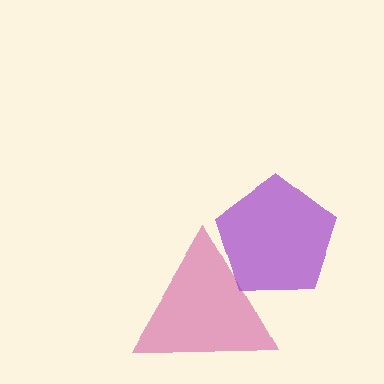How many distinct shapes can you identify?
There are 2 distinct shapes: a magenta triangle, a purple pentagon.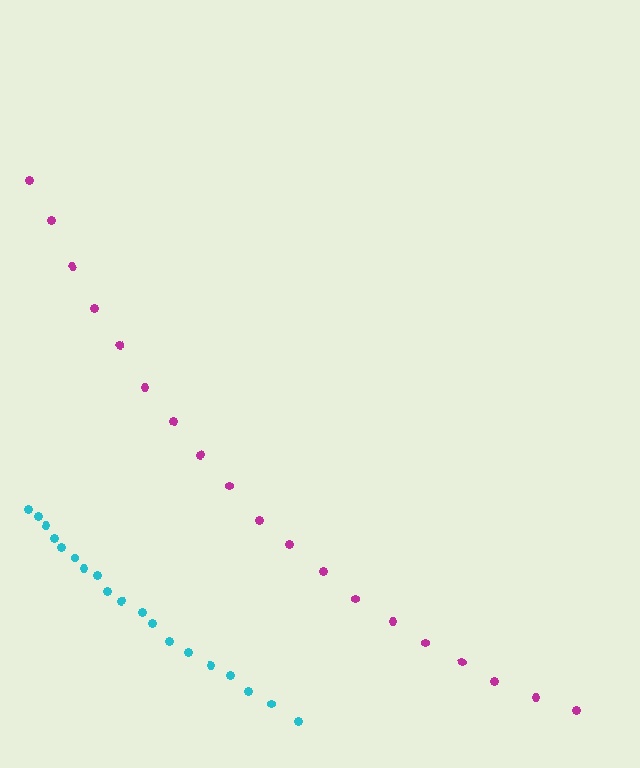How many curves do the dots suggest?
There are 2 distinct paths.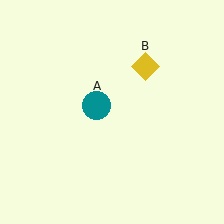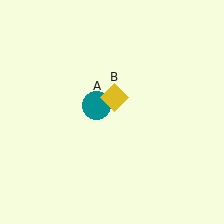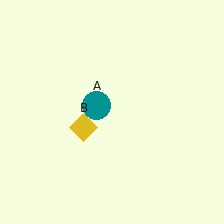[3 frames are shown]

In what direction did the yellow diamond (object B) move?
The yellow diamond (object B) moved down and to the left.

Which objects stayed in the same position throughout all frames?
Teal circle (object A) remained stationary.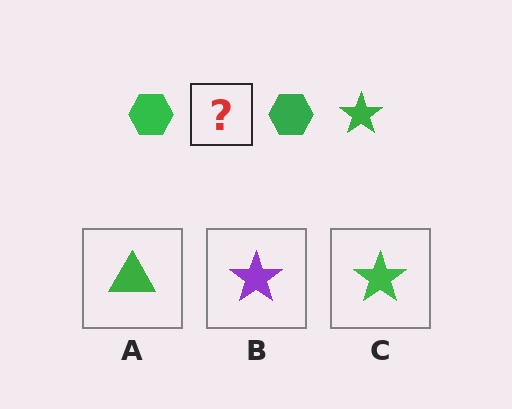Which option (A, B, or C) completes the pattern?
C.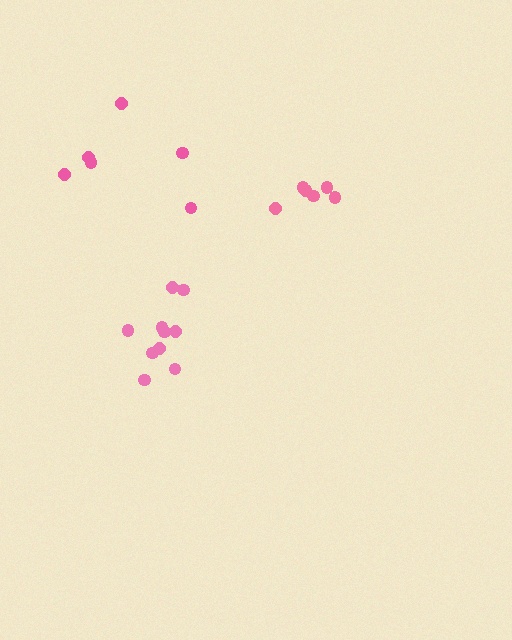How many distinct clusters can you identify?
There are 3 distinct clusters.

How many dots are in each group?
Group 1: 7 dots, Group 2: 10 dots, Group 3: 6 dots (23 total).